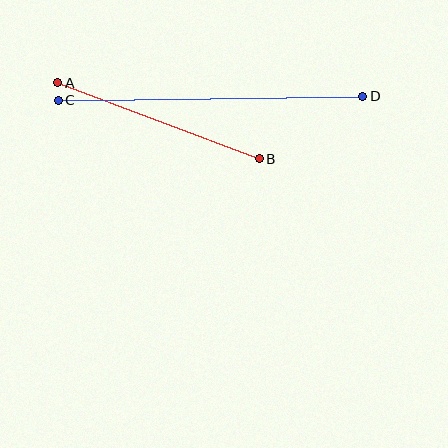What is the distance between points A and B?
The distance is approximately 215 pixels.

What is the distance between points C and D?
The distance is approximately 304 pixels.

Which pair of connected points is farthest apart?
Points C and D are farthest apart.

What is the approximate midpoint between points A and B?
The midpoint is at approximately (158, 121) pixels.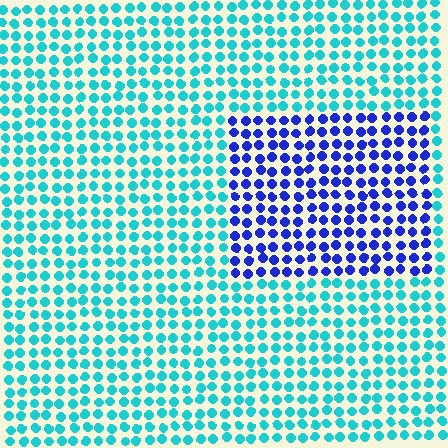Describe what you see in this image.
The image is filled with small cyan elements in a uniform arrangement. A rectangle-shaped region is visible where the elements are tinted to a slightly different hue, forming a subtle color boundary.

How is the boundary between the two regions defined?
The boundary is defined purely by a slight shift in hue (about 56 degrees). Spacing, size, and orientation are identical on both sides.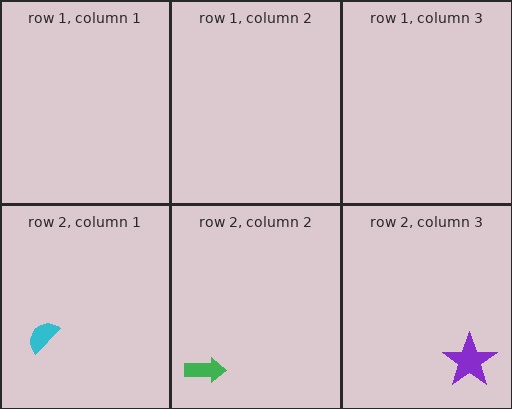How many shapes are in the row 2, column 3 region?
1.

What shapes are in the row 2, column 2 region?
The green arrow.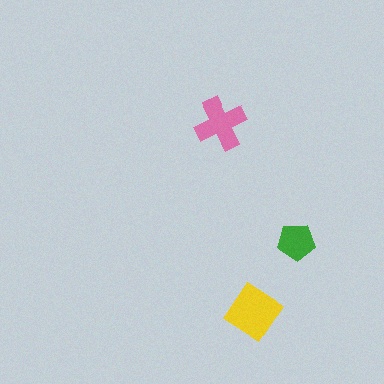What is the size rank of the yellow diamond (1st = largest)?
1st.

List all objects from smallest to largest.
The green pentagon, the pink cross, the yellow diamond.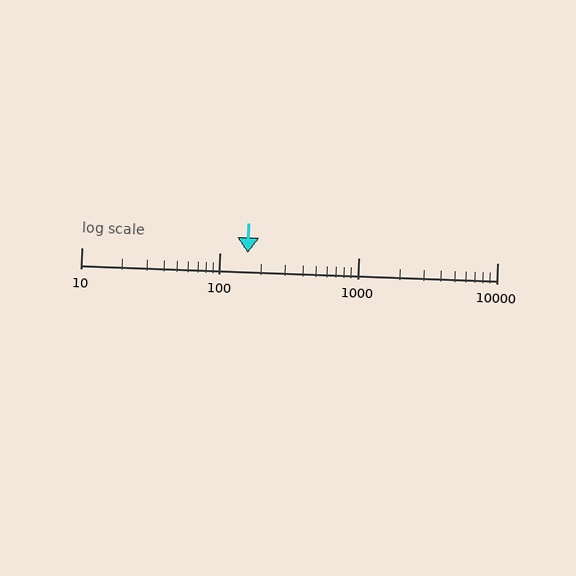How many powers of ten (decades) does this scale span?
The scale spans 3 decades, from 10 to 10000.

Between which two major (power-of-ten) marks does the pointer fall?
The pointer is between 100 and 1000.